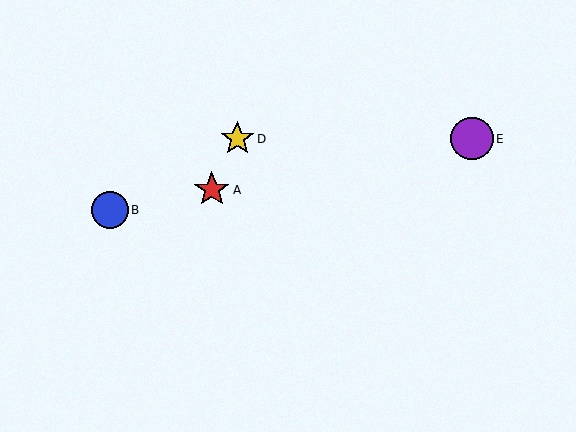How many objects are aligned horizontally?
3 objects (C, D, E) are aligned horizontally.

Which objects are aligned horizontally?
Objects C, D, E are aligned horizontally.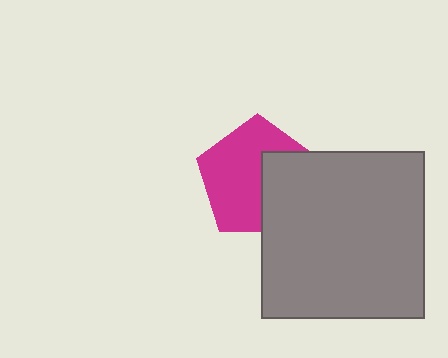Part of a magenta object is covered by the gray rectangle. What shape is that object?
It is a pentagon.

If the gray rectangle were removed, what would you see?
You would see the complete magenta pentagon.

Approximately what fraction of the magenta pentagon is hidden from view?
Roughly 37% of the magenta pentagon is hidden behind the gray rectangle.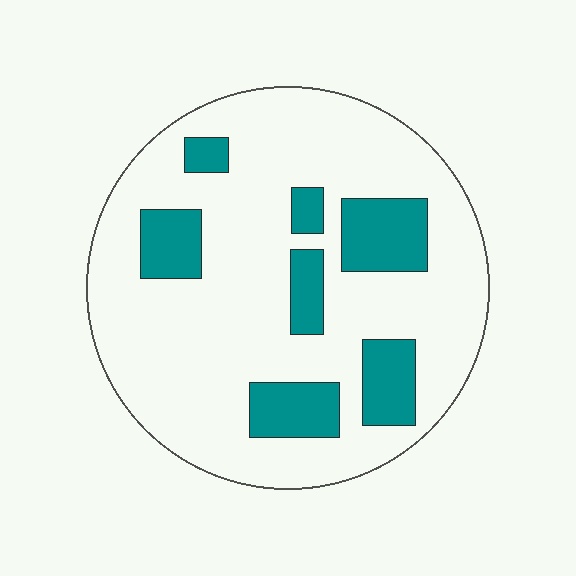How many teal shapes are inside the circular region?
7.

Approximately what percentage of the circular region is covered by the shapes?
Approximately 20%.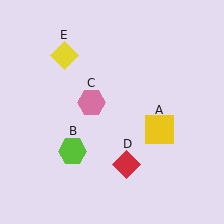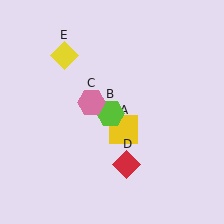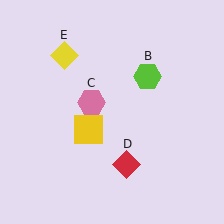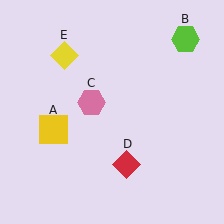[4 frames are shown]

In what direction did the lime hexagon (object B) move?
The lime hexagon (object B) moved up and to the right.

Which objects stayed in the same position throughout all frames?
Pink hexagon (object C) and red diamond (object D) and yellow diamond (object E) remained stationary.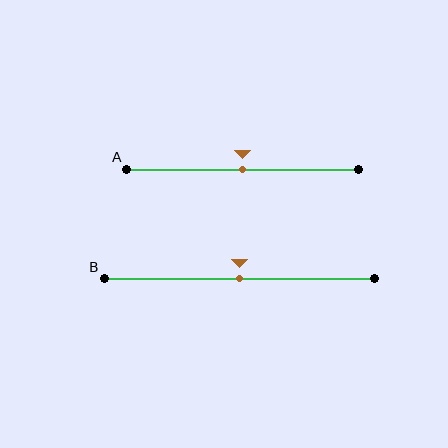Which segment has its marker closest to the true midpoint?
Segment A has its marker closest to the true midpoint.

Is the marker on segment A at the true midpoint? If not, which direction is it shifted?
Yes, the marker on segment A is at the true midpoint.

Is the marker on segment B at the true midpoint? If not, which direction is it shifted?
Yes, the marker on segment B is at the true midpoint.